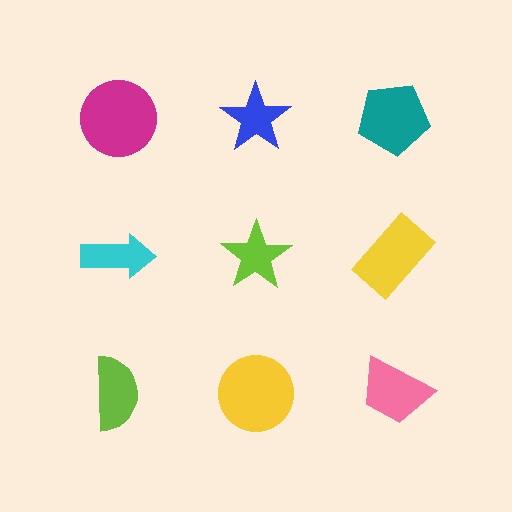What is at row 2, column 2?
A lime star.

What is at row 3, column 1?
A lime semicircle.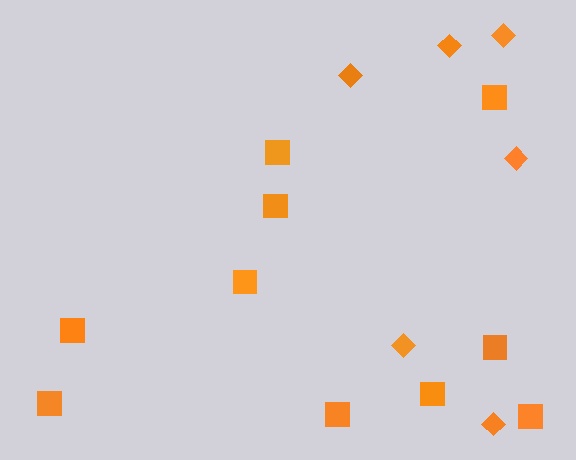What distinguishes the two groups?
There are 2 groups: one group of diamonds (6) and one group of squares (10).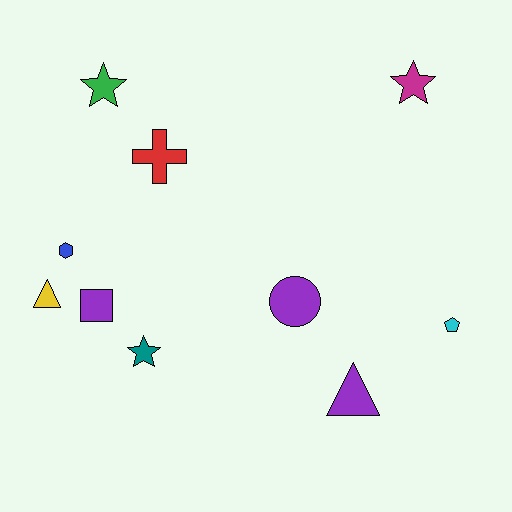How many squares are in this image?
There is 1 square.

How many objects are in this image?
There are 10 objects.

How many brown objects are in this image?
There are no brown objects.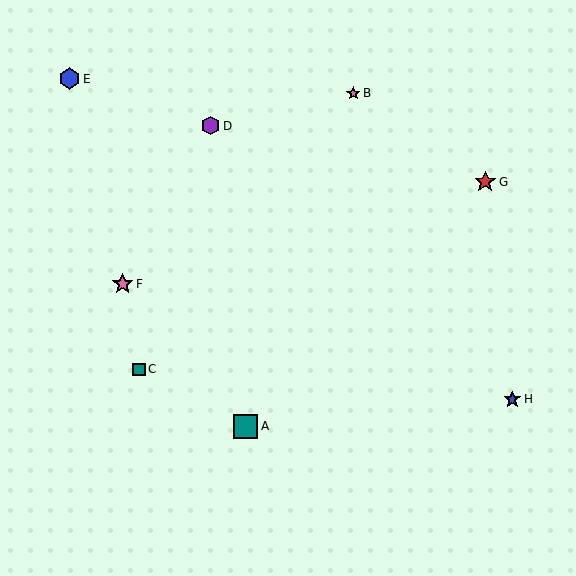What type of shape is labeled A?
Shape A is a teal square.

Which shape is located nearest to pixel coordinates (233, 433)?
The teal square (labeled A) at (246, 426) is nearest to that location.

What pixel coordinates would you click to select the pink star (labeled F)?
Click at (123, 284) to select the pink star F.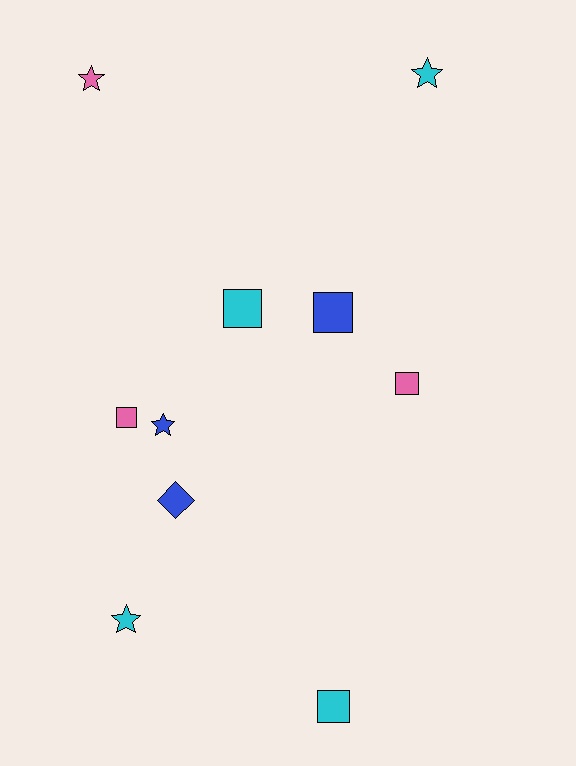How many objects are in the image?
There are 10 objects.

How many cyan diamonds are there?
There are no cyan diamonds.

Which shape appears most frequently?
Square, with 5 objects.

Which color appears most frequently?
Cyan, with 4 objects.